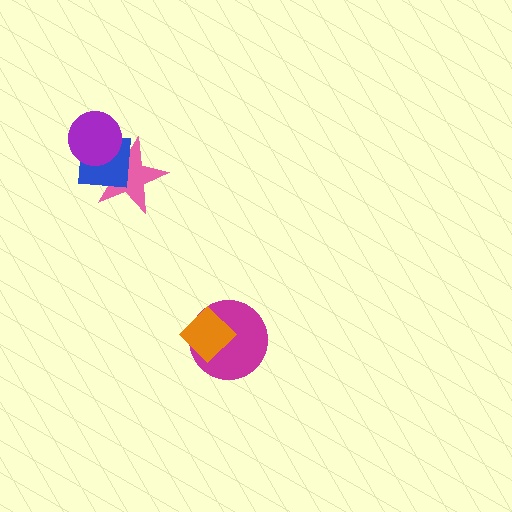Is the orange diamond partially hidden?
No, no other shape covers it.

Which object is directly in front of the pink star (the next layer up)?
The blue square is directly in front of the pink star.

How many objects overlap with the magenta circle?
1 object overlaps with the magenta circle.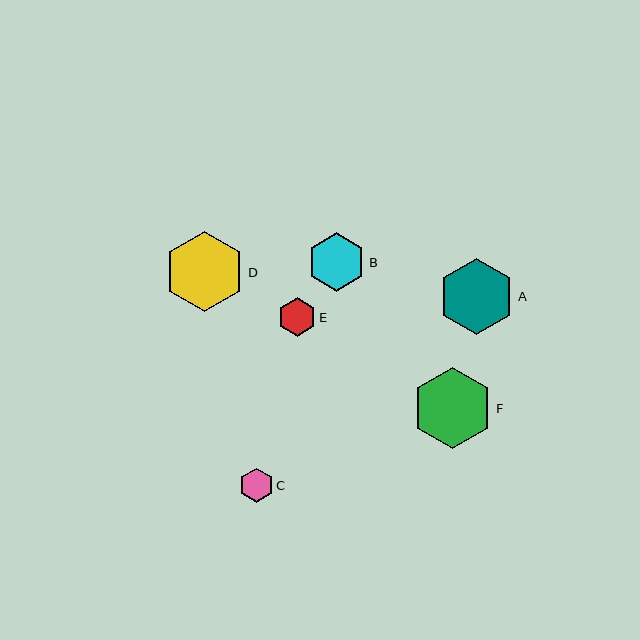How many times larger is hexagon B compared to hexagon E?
Hexagon B is approximately 1.5 times the size of hexagon E.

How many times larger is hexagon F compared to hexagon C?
Hexagon F is approximately 2.4 times the size of hexagon C.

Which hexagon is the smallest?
Hexagon C is the smallest with a size of approximately 34 pixels.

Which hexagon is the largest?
Hexagon F is the largest with a size of approximately 81 pixels.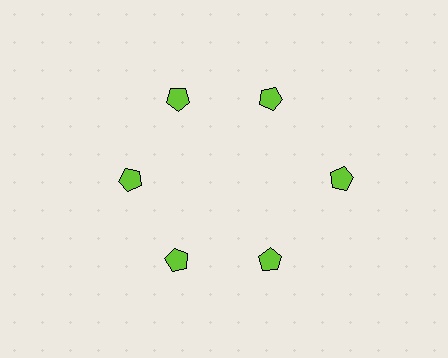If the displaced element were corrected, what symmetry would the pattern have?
It would have 6-fold rotational symmetry — the pattern would map onto itself every 60 degrees.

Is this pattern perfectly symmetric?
No. The 6 lime pentagons are arranged in a ring, but one element near the 3 o'clock position is pushed outward from the center, breaking the 6-fold rotational symmetry.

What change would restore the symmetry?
The symmetry would be restored by moving it inward, back onto the ring so that all 6 pentagons sit at equal angles and equal distance from the center.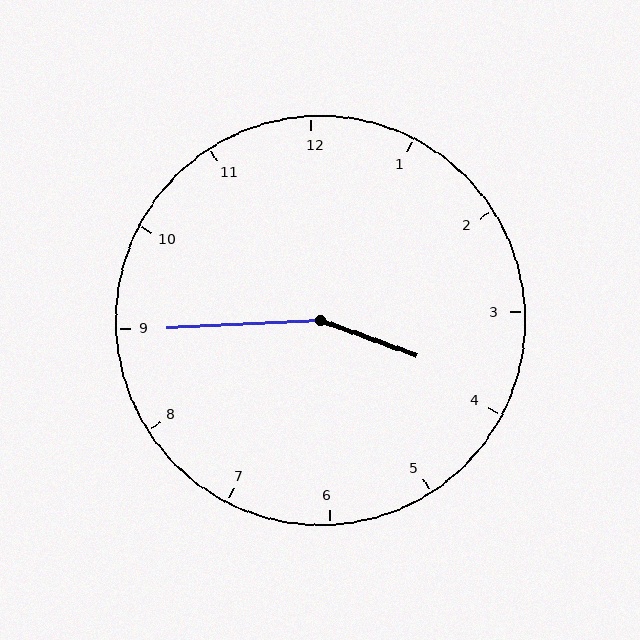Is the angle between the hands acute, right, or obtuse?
It is obtuse.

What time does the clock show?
3:45.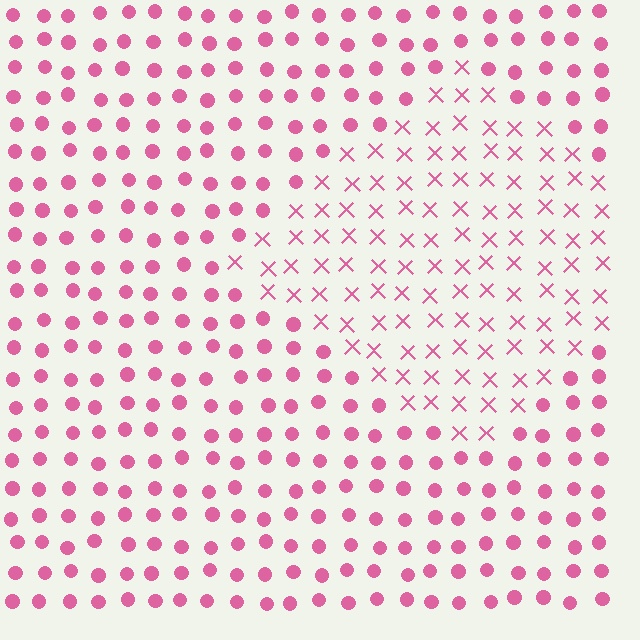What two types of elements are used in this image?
The image uses X marks inside the diamond region and circles outside it.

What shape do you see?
I see a diamond.